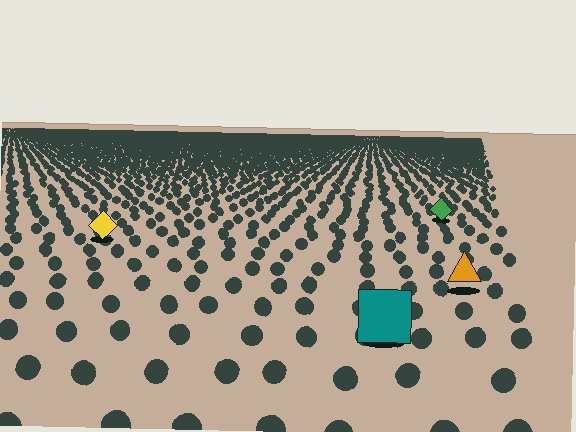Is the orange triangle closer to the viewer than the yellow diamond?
Yes. The orange triangle is closer — you can tell from the texture gradient: the ground texture is coarser near it.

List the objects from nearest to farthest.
From nearest to farthest: the teal square, the orange triangle, the yellow diamond, the green diamond.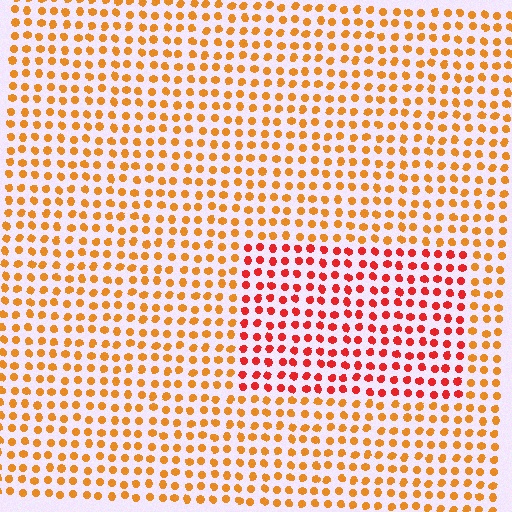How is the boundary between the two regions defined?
The boundary is defined purely by a slight shift in hue (about 34 degrees). Spacing, size, and orientation are identical on both sides.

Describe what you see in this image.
The image is filled with small orange elements in a uniform arrangement. A rectangle-shaped region is visible where the elements are tinted to a slightly different hue, forming a subtle color boundary.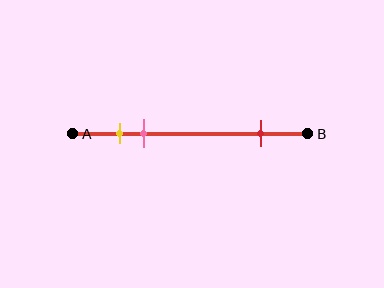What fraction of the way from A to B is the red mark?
The red mark is approximately 80% (0.8) of the way from A to B.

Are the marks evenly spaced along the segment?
No, the marks are not evenly spaced.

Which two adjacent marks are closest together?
The yellow and pink marks are the closest adjacent pair.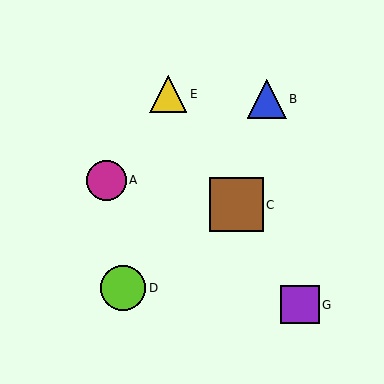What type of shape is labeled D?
Shape D is a lime circle.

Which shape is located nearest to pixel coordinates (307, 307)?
The purple square (labeled G) at (300, 305) is nearest to that location.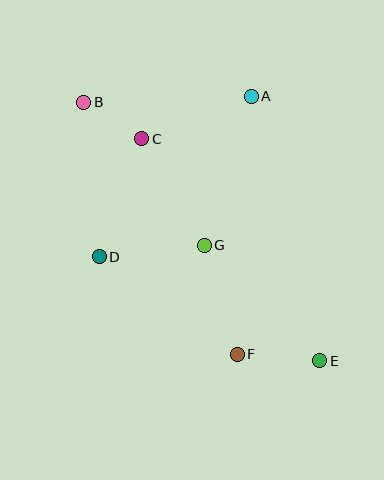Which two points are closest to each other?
Points B and C are closest to each other.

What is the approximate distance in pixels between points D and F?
The distance between D and F is approximately 169 pixels.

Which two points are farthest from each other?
Points B and E are farthest from each other.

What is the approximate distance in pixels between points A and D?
The distance between A and D is approximately 221 pixels.